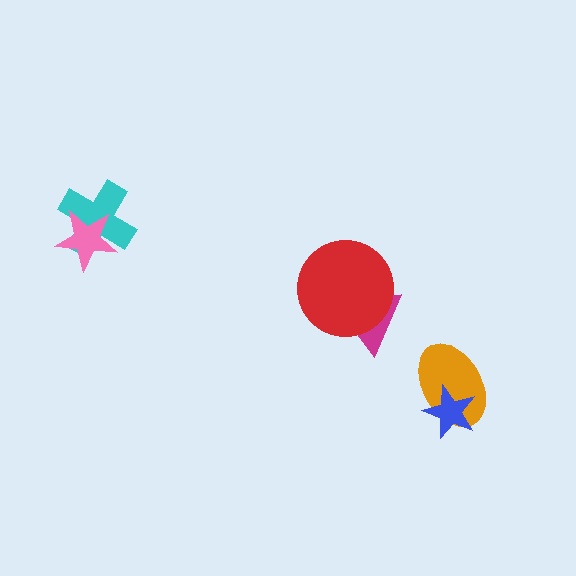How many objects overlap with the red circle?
1 object overlaps with the red circle.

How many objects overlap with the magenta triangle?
1 object overlaps with the magenta triangle.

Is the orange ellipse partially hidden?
Yes, it is partially covered by another shape.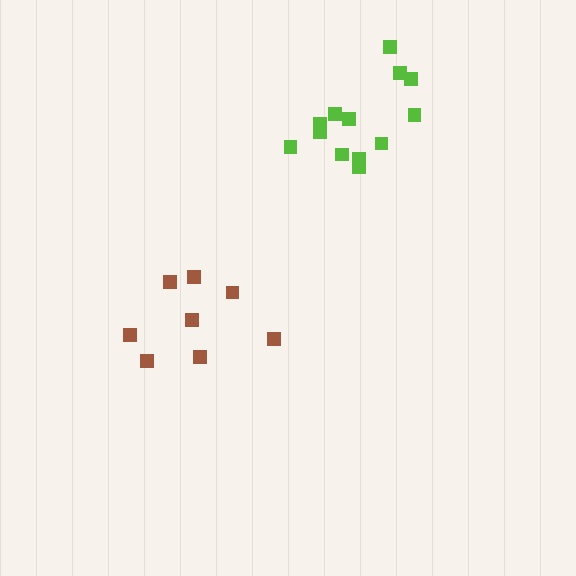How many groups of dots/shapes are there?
There are 2 groups.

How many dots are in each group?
Group 1: 13 dots, Group 2: 8 dots (21 total).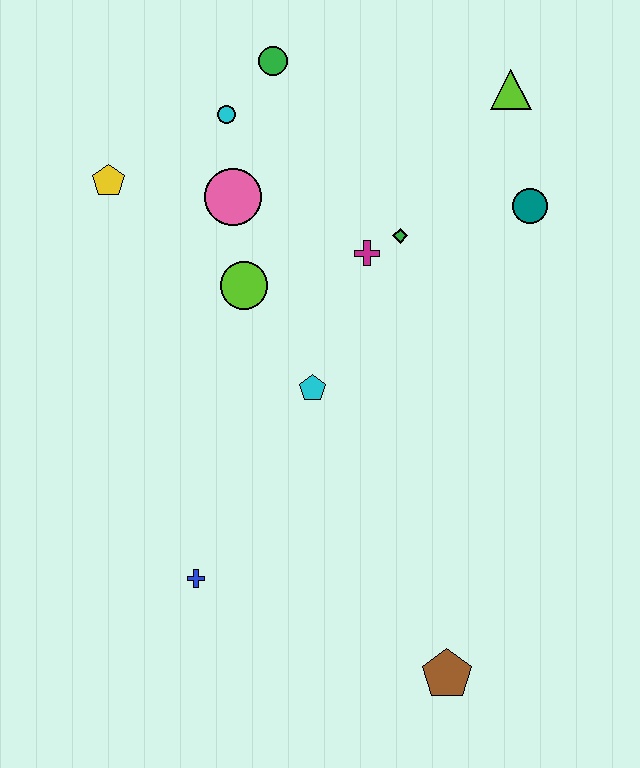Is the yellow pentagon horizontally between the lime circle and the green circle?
No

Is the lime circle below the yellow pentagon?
Yes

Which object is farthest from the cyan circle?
The brown pentagon is farthest from the cyan circle.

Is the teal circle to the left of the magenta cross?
No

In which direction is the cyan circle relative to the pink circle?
The cyan circle is above the pink circle.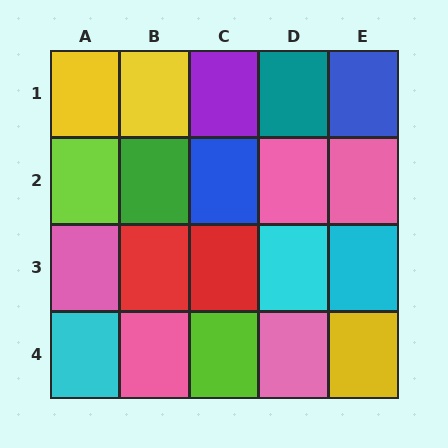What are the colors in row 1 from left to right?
Yellow, yellow, purple, teal, blue.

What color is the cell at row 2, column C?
Blue.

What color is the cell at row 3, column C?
Red.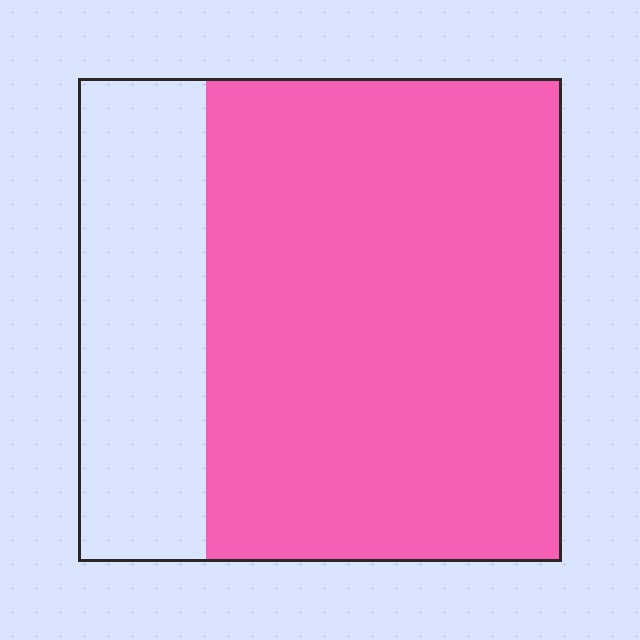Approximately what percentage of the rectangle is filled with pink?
Approximately 75%.